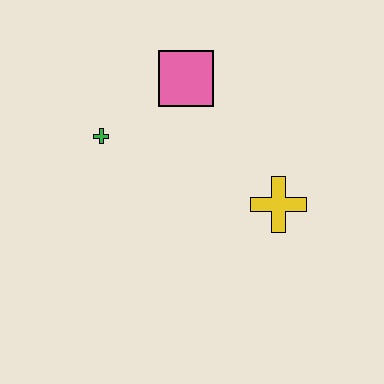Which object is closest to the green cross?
The pink square is closest to the green cross.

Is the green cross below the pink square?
Yes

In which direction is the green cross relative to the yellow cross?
The green cross is to the left of the yellow cross.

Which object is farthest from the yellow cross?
The green cross is farthest from the yellow cross.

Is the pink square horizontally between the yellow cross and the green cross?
Yes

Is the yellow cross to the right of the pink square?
Yes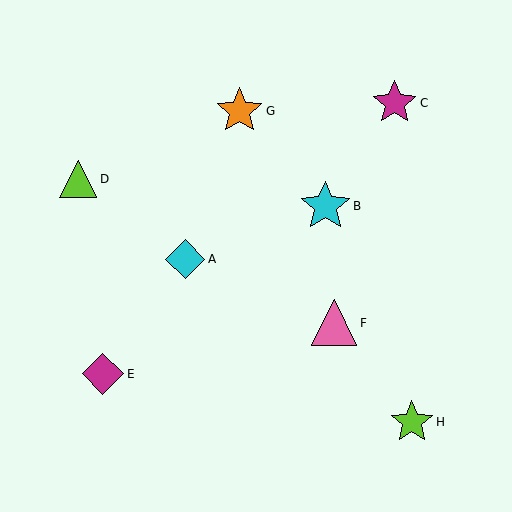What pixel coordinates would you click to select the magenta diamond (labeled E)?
Click at (103, 374) to select the magenta diamond E.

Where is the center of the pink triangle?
The center of the pink triangle is at (334, 323).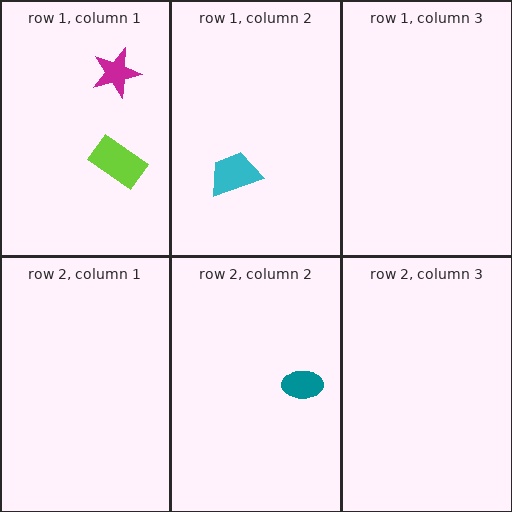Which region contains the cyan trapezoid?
The row 1, column 2 region.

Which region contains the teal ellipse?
The row 2, column 2 region.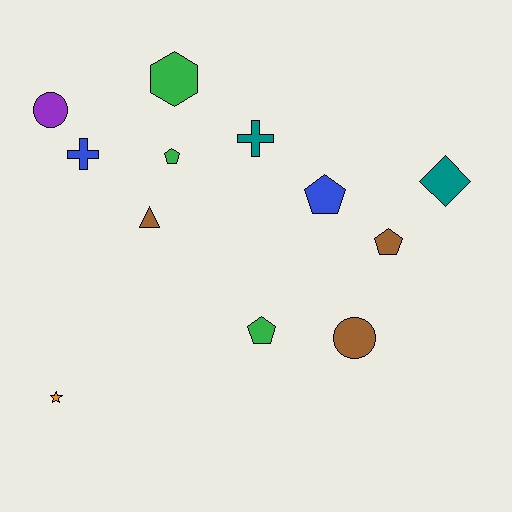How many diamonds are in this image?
There is 1 diamond.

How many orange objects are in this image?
There is 1 orange object.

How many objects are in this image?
There are 12 objects.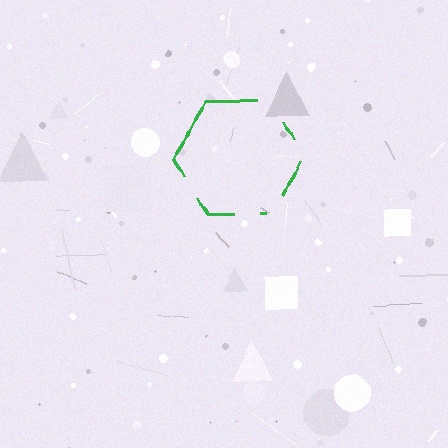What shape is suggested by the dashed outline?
The dashed outline suggests a hexagon.